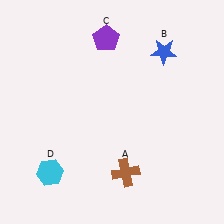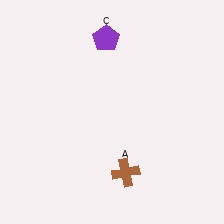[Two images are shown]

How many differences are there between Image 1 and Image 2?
There are 2 differences between the two images.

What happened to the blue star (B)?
The blue star (B) was removed in Image 2. It was in the top-right area of Image 1.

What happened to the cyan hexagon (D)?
The cyan hexagon (D) was removed in Image 2. It was in the bottom-left area of Image 1.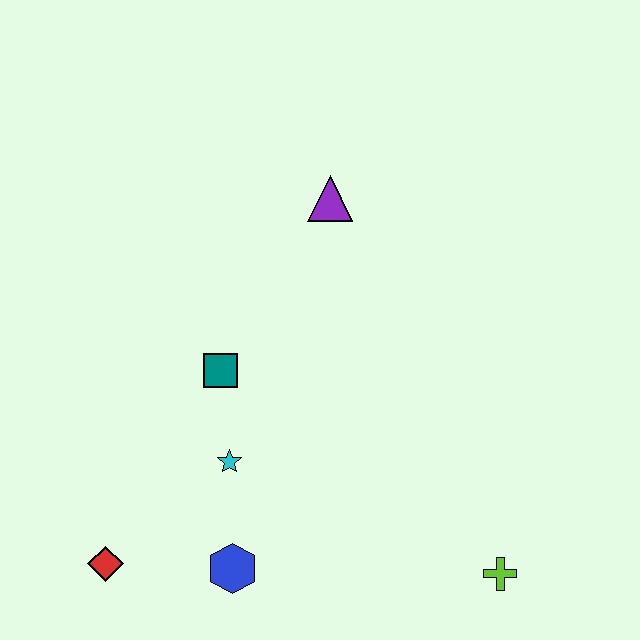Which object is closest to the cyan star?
The teal square is closest to the cyan star.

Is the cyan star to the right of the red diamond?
Yes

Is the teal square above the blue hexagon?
Yes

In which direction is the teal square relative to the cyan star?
The teal square is above the cyan star.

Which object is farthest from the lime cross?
The purple triangle is farthest from the lime cross.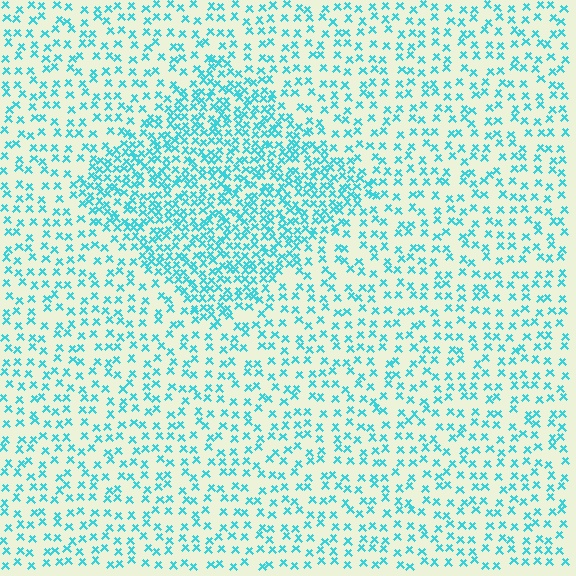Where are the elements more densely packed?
The elements are more densely packed inside the diamond boundary.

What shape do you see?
I see a diamond.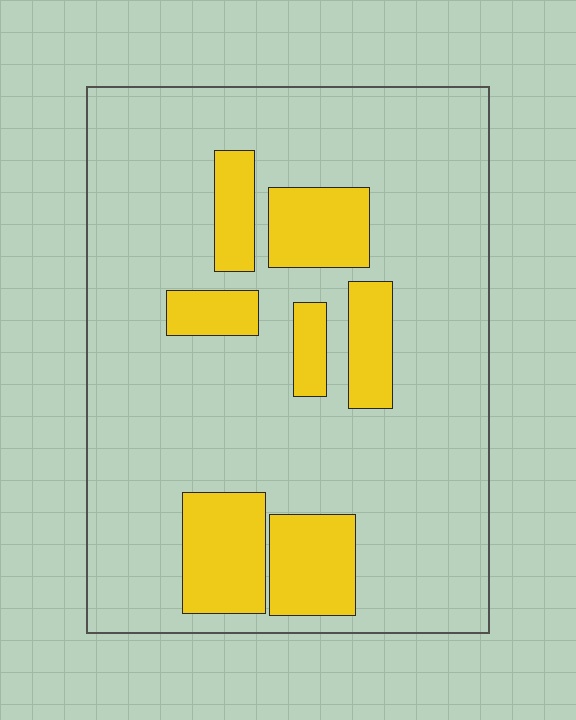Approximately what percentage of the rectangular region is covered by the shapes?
Approximately 20%.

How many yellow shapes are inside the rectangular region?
7.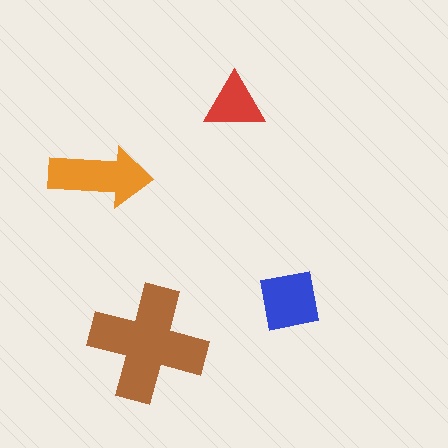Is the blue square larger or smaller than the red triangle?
Larger.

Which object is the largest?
The brown cross.